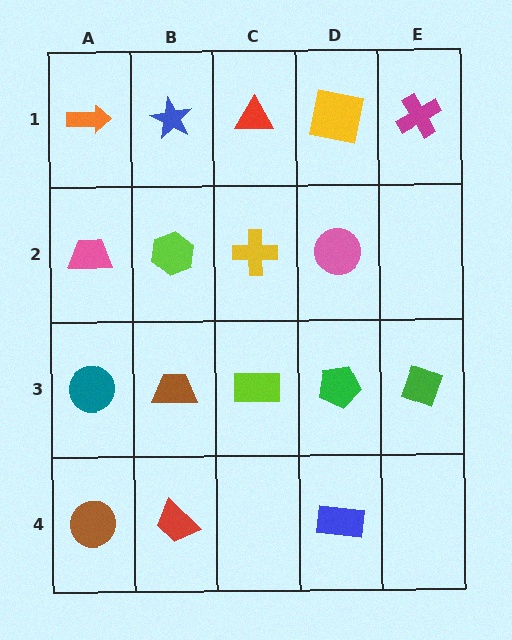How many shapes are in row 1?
5 shapes.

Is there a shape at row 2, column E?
No, that cell is empty.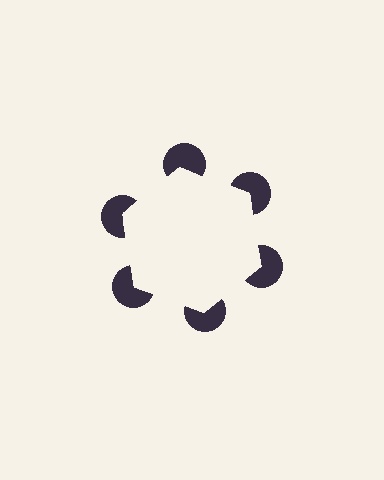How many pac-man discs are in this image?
There are 6 — one at each vertex of the illusory hexagon.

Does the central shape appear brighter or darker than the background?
It typically appears slightly brighter than the background, even though no actual brightness change is drawn.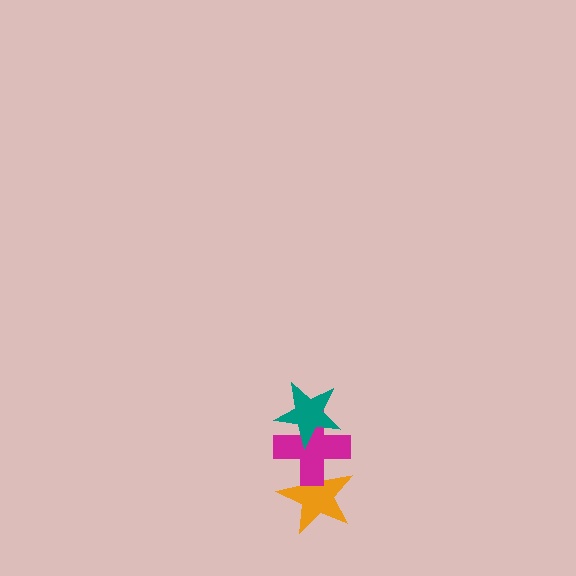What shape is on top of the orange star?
The magenta cross is on top of the orange star.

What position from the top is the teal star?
The teal star is 1st from the top.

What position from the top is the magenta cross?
The magenta cross is 2nd from the top.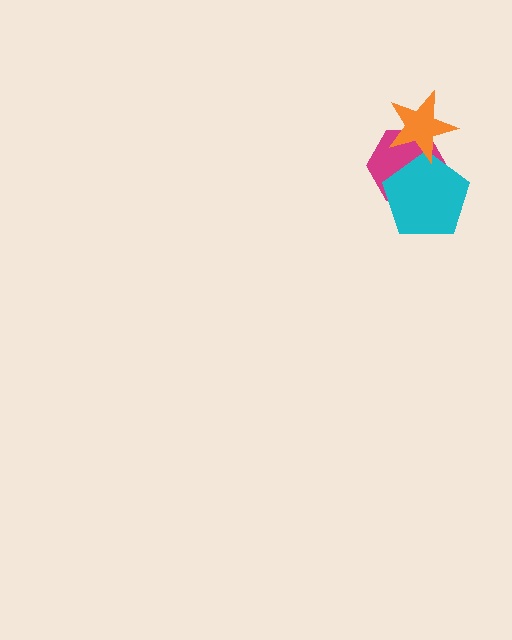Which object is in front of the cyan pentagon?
The orange star is in front of the cyan pentagon.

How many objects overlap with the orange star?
2 objects overlap with the orange star.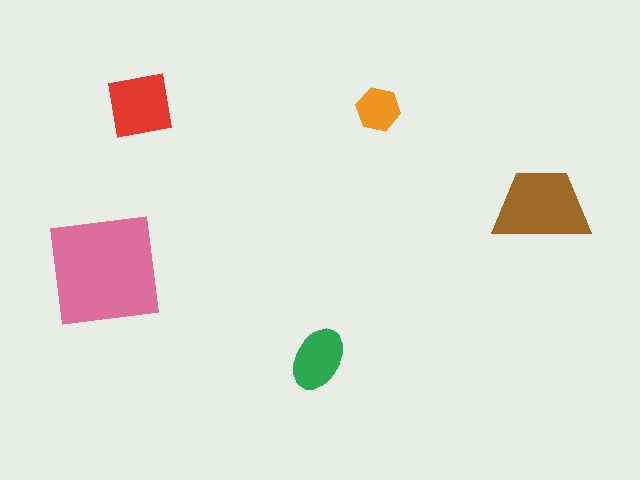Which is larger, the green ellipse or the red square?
The red square.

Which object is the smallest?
The orange hexagon.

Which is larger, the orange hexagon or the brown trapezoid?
The brown trapezoid.